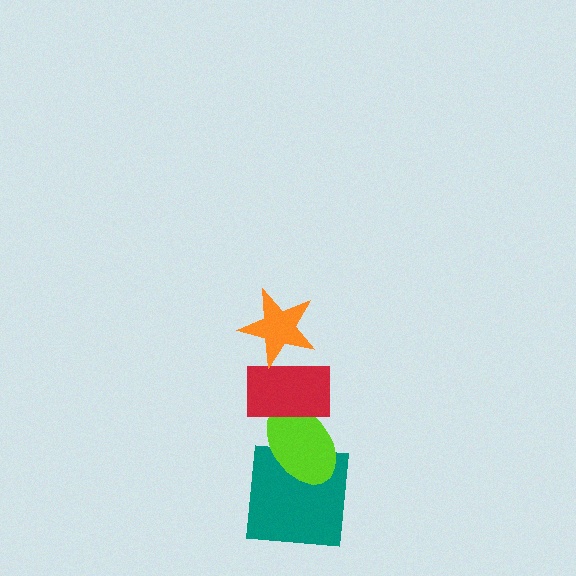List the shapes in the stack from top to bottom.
From top to bottom: the orange star, the red rectangle, the lime ellipse, the teal square.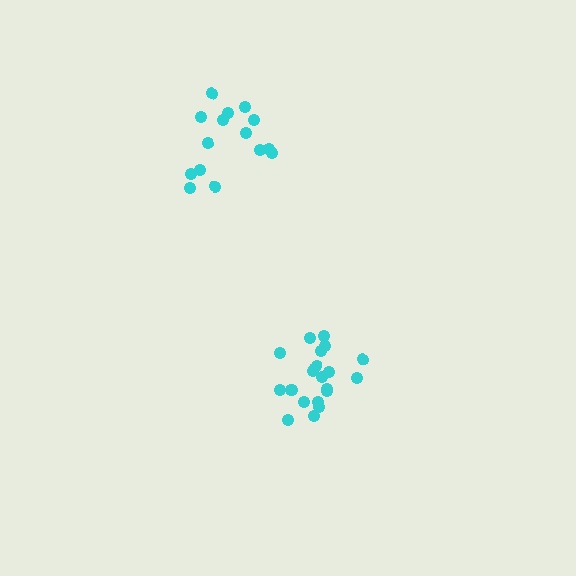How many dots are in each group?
Group 1: 15 dots, Group 2: 21 dots (36 total).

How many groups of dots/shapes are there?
There are 2 groups.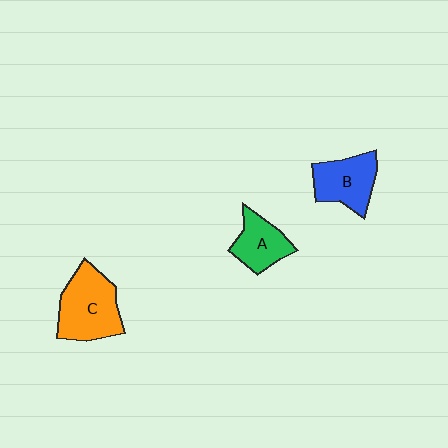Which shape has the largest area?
Shape C (orange).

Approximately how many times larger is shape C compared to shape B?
Approximately 1.3 times.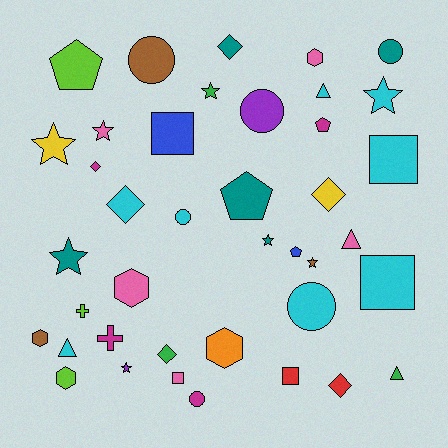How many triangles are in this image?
There are 4 triangles.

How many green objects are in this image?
There are 3 green objects.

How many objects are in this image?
There are 40 objects.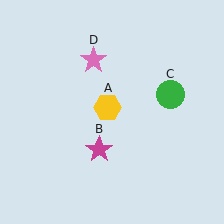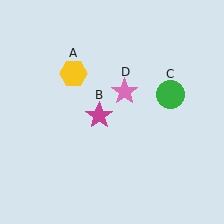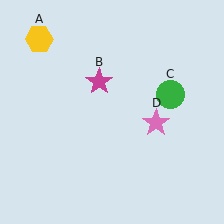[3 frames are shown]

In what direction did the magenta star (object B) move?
The magenta star (object B) moved up.